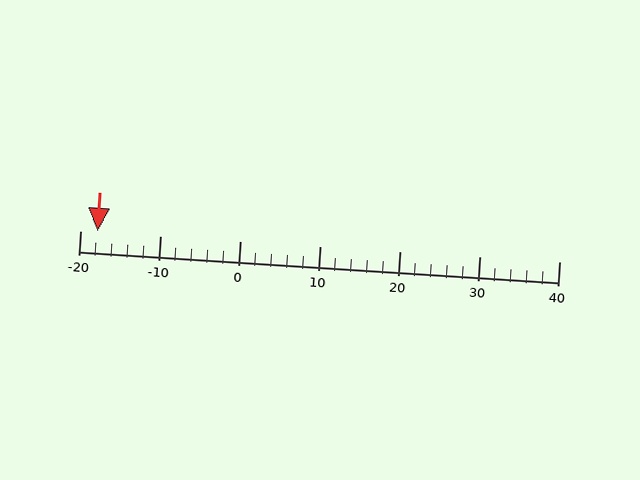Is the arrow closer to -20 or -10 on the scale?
The arrow is closer to -20.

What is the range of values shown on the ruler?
The ruler shows values from -20 to 40.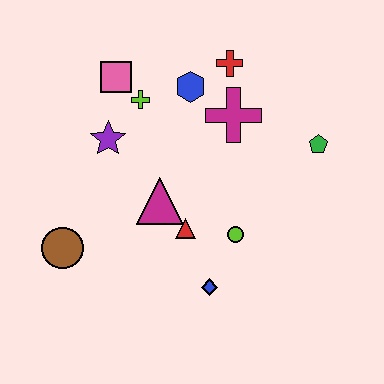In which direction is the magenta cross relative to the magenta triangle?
The magenta cross is above the magenta triangle.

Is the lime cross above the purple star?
Yes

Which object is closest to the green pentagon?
The magenta cross is closest to the green pentagon.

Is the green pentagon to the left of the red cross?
No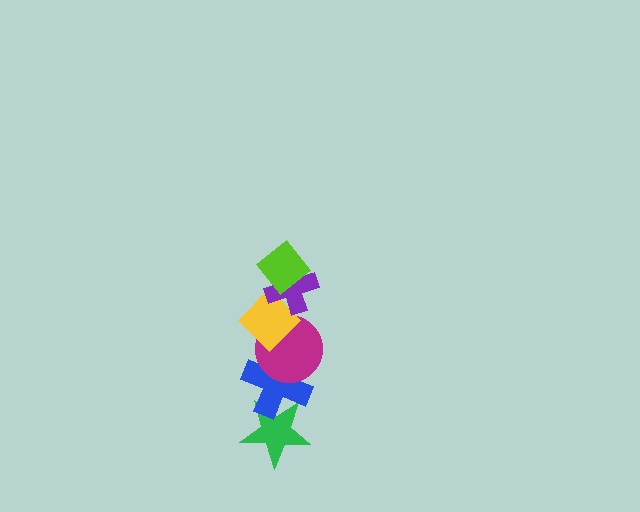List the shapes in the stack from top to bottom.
From top to bottom: the lime diamond, the purple cross, the yellow diamond, the magenta circle, the blue cross, the green star.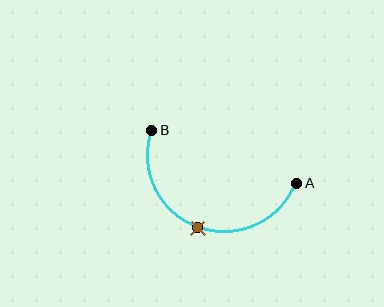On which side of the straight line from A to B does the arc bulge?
The arc bulges below the straight line connecting A and B.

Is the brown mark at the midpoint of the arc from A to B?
Yes. The brown mark lies on the arc at equal arc-length from both A and B — it is the arc midpoint.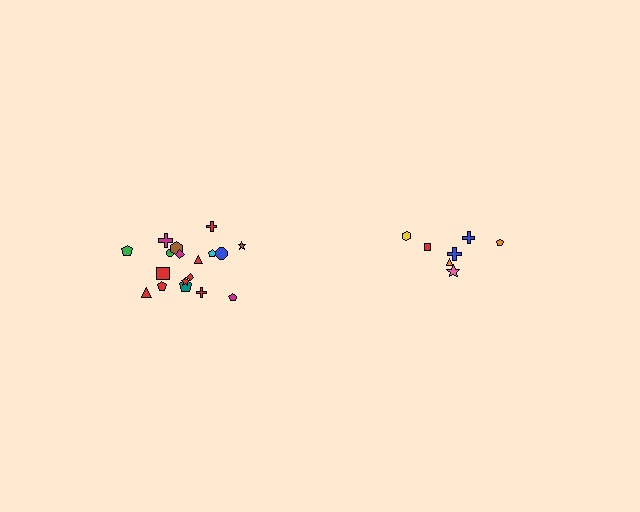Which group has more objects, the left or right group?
The left group.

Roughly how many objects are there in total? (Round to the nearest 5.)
Roughly 25 objects in total.